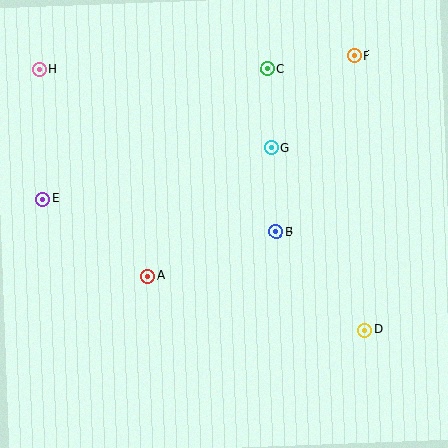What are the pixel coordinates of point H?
Point H is at (39, 69).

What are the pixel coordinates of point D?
Point D is at (365, 330).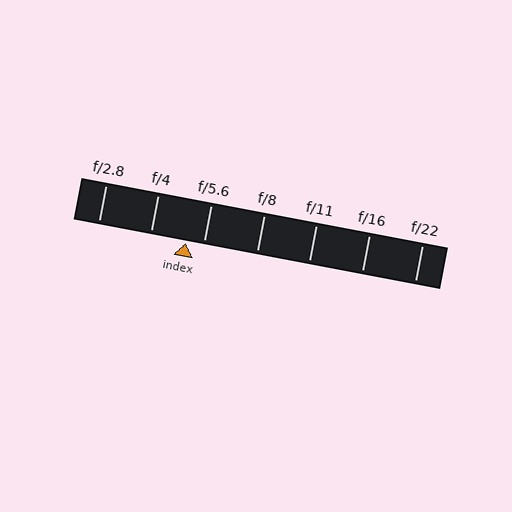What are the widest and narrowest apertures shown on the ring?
The widest aperture shown is f/2.8 and the narrowest is f/22.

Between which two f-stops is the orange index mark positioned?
The index mark is between f/4 and f/5.6.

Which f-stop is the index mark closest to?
The index mark is closest to f/5.6.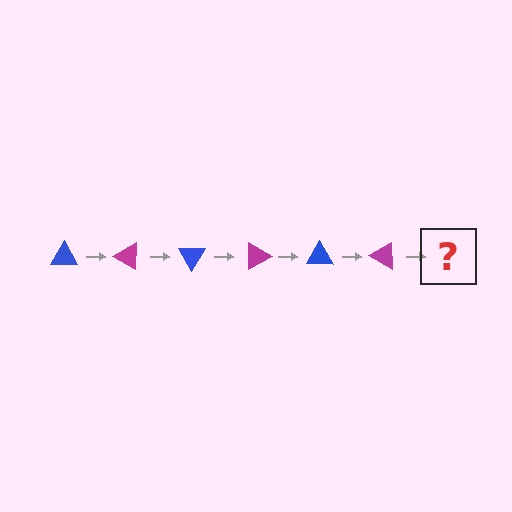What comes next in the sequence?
The next element should be a blue triangle, rotated 180 degrees from the start.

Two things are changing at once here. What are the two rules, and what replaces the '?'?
The two rules are that it rotates 30 degrees each step and the color cycles through blue and magenta. The '?' should be a blue triangle, rotated 180 degrees from the start.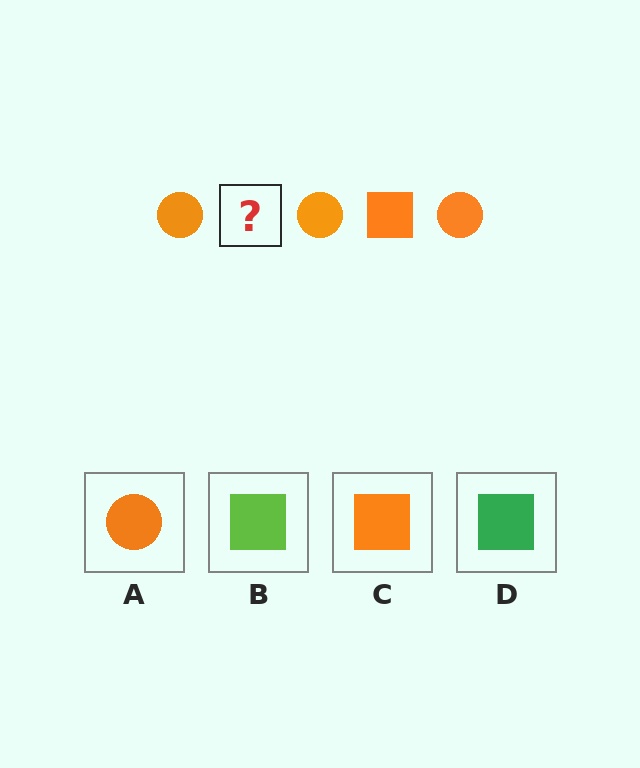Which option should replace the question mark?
Option C.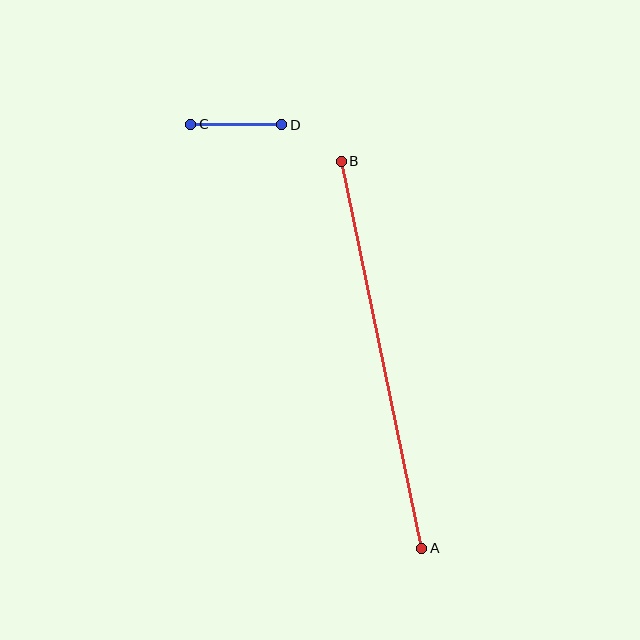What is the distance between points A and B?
The distance is approximately 395 pixels.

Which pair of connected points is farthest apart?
Points A and B are farthest apart.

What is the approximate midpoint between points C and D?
The midpoint is at approximately (236, 125) pixels.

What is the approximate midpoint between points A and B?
The midpoint is at approximately (381, 355) pixels.